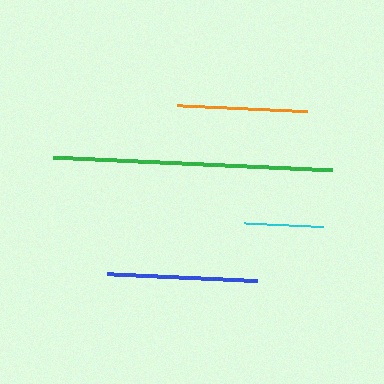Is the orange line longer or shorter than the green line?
The green line is longer than the orange line.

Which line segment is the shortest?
The cyan line is the shortest at approximately 79 pixels.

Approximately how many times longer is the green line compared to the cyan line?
The green line is approximately 3.5 times the length of the cyan line.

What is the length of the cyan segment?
The cyan segment is approximately 79 pixels long.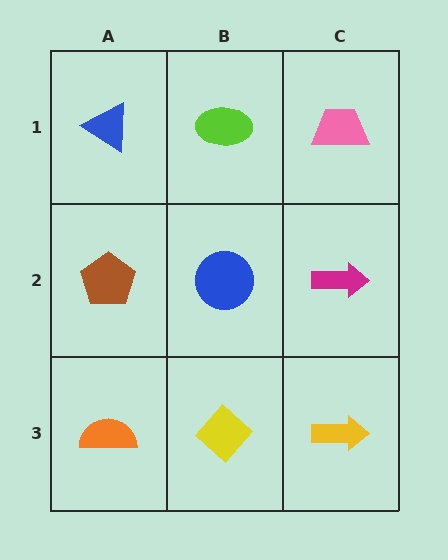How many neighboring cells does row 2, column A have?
3.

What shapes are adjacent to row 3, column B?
A blue circle (row 2, column B), an orange semicircle (row 3, column A), a yellow arrow (row 3, column C).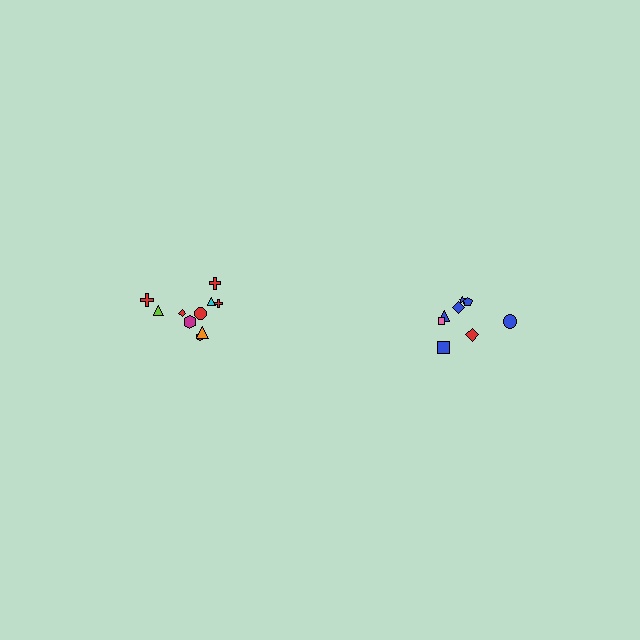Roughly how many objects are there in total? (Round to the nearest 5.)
Roughly 20 objects in total.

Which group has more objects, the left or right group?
The left group.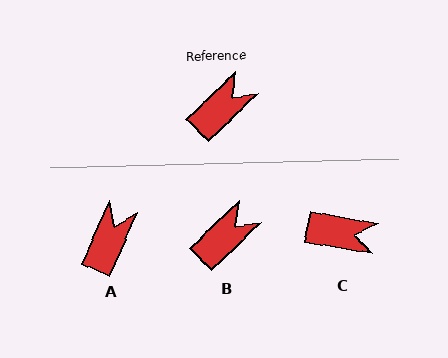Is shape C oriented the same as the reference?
No, it is off by about 54 degrees.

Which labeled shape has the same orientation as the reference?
B.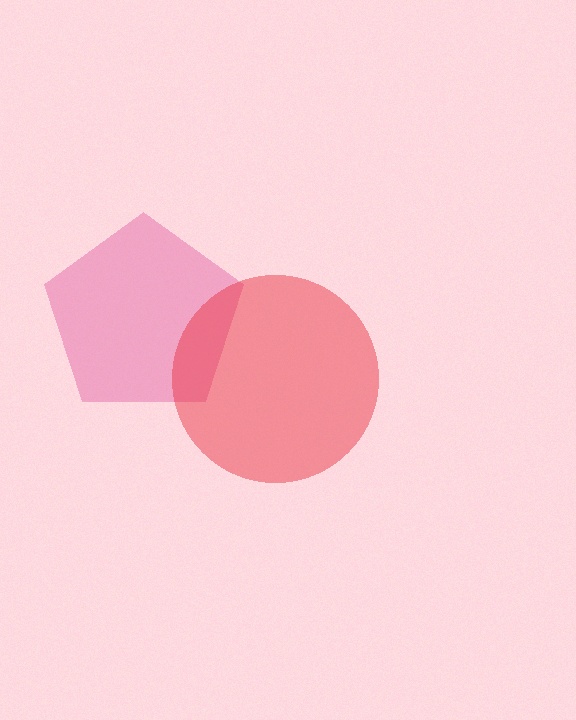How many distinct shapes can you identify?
There are 2 distinct shapes: a pink pentagon, a red circle.